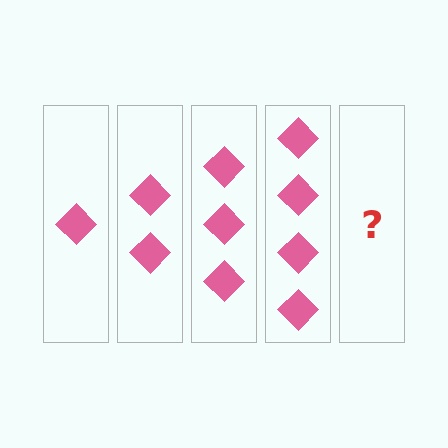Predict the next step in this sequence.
The next step is 5 diamonds.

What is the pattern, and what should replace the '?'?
The pattern is that each step adds one more diamond. The '?' should be 5 diamonds.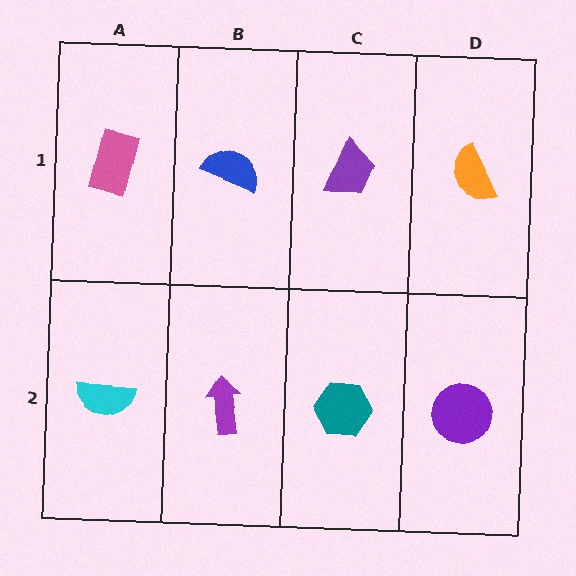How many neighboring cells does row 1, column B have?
3.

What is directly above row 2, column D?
An orange semicircle.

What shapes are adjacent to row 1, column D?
A purple circle (row 2, column D), a purple trapezoid (row 1, column C).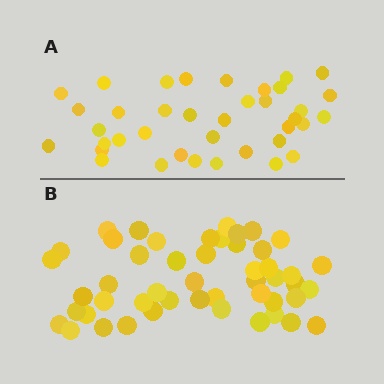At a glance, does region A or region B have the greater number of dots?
Region B (the bottom region) has more dots.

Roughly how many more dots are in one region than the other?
Region B has roughly 12 or so more dots than region A.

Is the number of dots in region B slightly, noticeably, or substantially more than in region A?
Region B has noticeably more, but not dramatically so. The ratio is roughly 1.3 to 1.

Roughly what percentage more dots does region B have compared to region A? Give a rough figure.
About 30% more.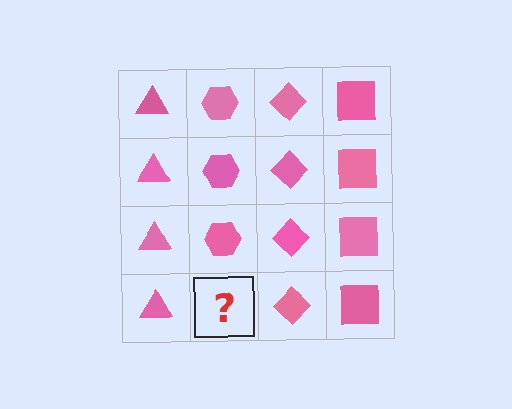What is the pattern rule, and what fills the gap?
The rule is that each column has a consistent shape. The gap should be filled with a pink hexagon.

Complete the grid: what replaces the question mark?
The question mark should be replaced with a pink hexagon.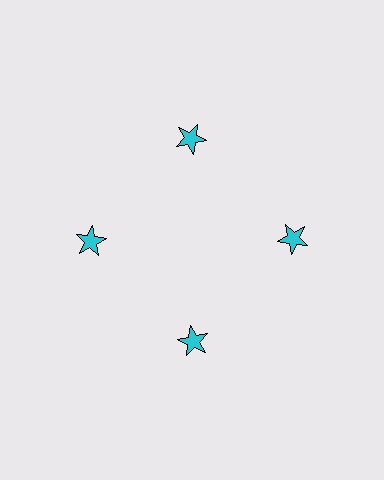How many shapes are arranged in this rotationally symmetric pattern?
There are 4 shapes, arranged in 4 groups of 1.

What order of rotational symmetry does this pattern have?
This pattern has 4-fold rotational symmetry.